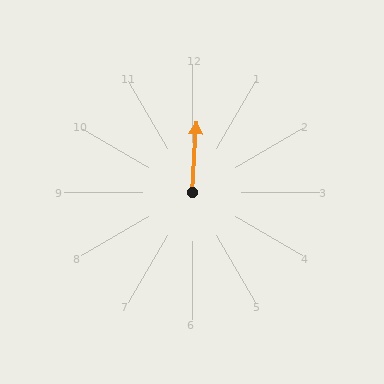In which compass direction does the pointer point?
North.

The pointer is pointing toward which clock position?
Roughly 12 o'clock.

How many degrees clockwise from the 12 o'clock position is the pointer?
Approximately 3 degrees.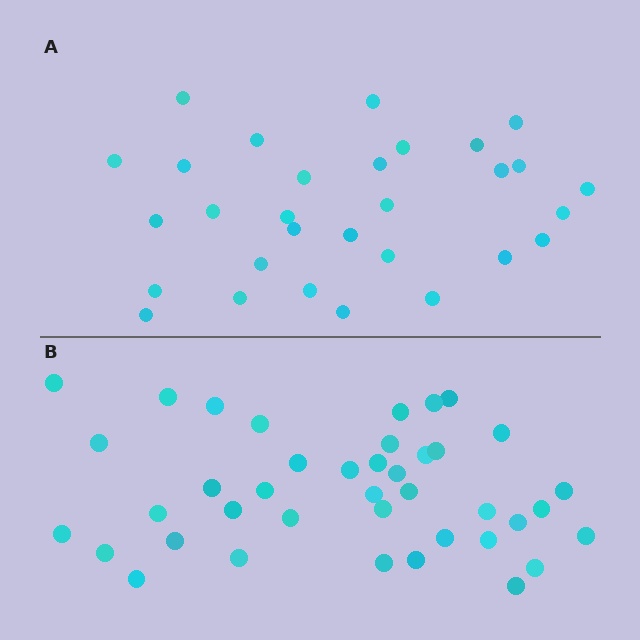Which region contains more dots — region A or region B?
Region B (the bottom region) has more dots.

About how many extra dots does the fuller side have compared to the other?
Region B has roughly 10 or so more dots than region A.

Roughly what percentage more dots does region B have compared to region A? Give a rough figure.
About 35% more.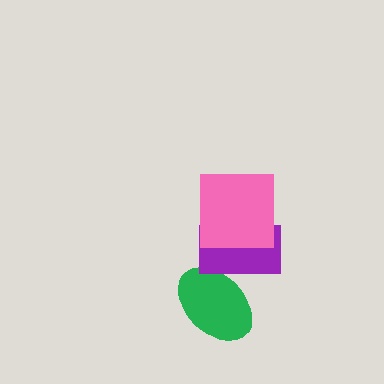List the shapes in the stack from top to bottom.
From top to bottom: the pink square, the purple rectangle, the green ellipse.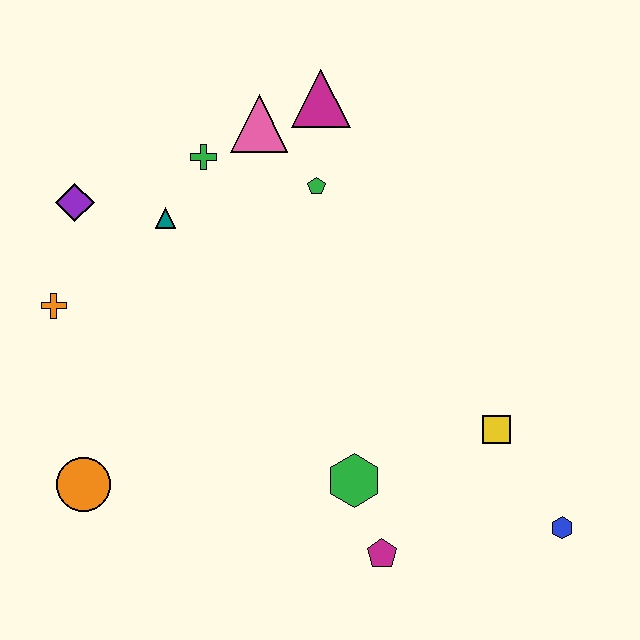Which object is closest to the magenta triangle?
The pink triangle is closest to the magenta triangle.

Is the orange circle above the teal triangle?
No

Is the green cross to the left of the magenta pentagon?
Yes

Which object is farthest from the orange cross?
The blue hexagon is farthest from the orange cross.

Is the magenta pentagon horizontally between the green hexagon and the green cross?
No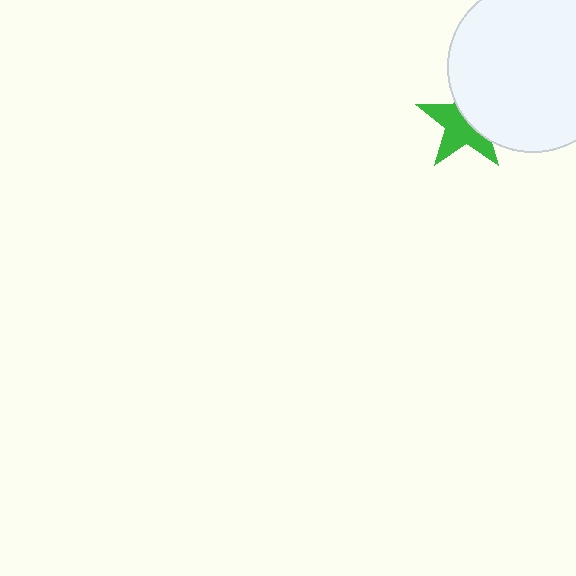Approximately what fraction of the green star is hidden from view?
Roughly 44% of the green star is hidden behind the white circle.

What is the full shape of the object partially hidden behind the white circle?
The partially hidden object is a green star.